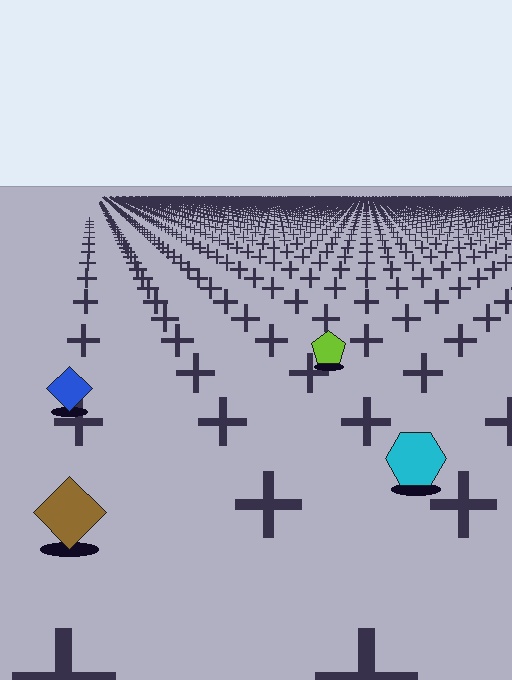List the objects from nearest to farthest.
From nearest to farthest: the brown diamond, the cyan hexagon, the blue diamond, the lime pentagon.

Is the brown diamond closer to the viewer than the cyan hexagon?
Yes. The brown diamond is closer — you can tell from the texture gradient: the ground texture is coarser near it.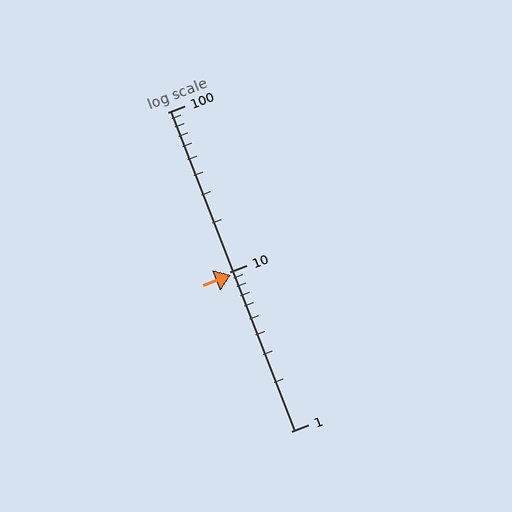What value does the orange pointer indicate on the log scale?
The pointer indicates approximately 9.5.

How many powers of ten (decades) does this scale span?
The scale spans 2 decades, from 1 to 100.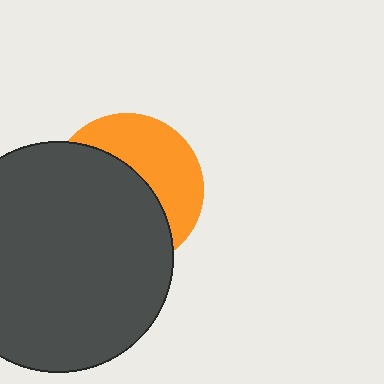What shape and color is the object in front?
The object in front is a dark gray circle.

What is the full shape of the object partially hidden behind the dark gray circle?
The partially hidden object is an orange circle.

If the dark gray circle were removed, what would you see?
You would see the complete orange circle.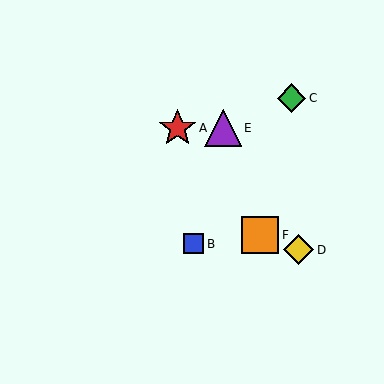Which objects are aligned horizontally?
Objects A, E are aligned horizontally.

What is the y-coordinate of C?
Object C is at y≈98.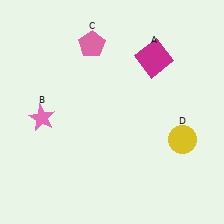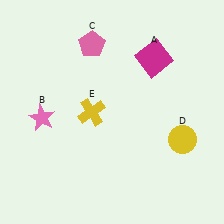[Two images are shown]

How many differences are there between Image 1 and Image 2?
There is 1 difference between the two images.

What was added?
A yellow cross (E) was added in Image 2.